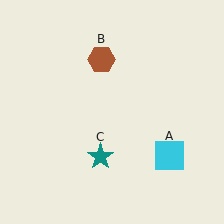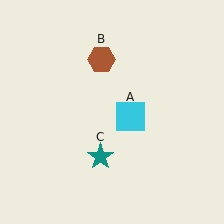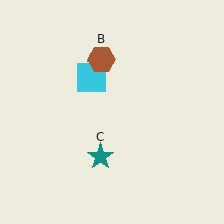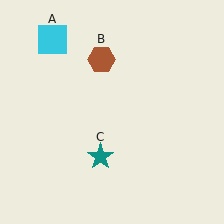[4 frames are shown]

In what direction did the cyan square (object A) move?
The cyan square (object A) moved up and to the left.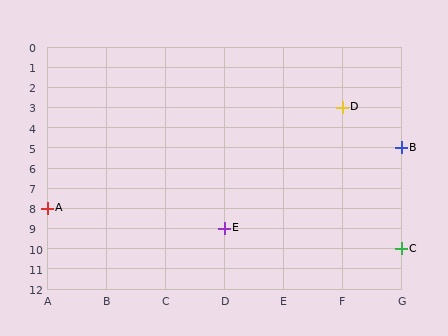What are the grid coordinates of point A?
Point A is at grid coordinates (A, 8).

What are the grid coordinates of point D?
Point D is at grid coordinates (F, 3).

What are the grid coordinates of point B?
Point B is at grid coordinates (G, 5).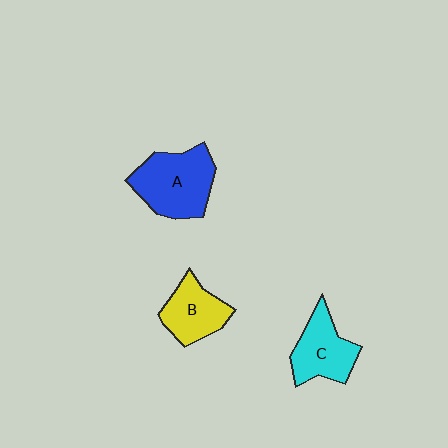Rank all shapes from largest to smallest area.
From largest to smallest: A (blue), C (cyan), B (yellow).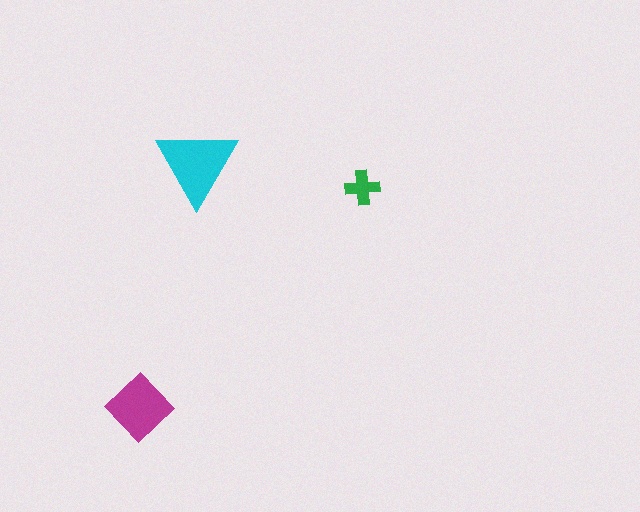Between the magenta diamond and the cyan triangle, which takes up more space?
The cyan triangle.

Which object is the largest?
The cyan triangle.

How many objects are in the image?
There are 3 objects in the image.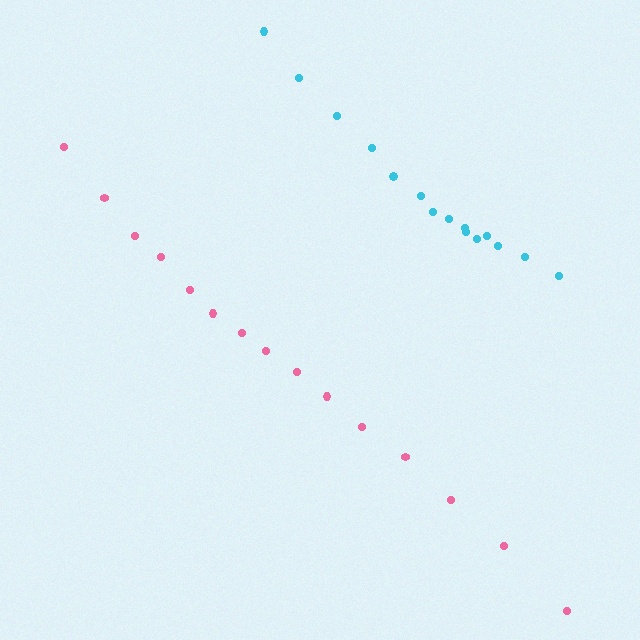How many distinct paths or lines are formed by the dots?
There are 2 distinct paths.